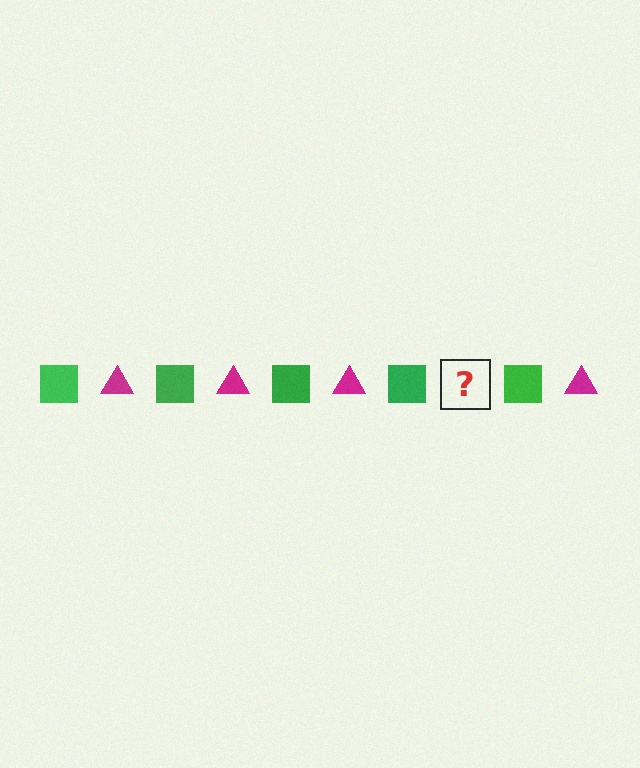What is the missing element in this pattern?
The missing element is a magenta triangle.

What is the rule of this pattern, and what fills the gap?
The rule is that the pattern alternates between green square and magenta triangle. The gap should be filled with a magenta triangle.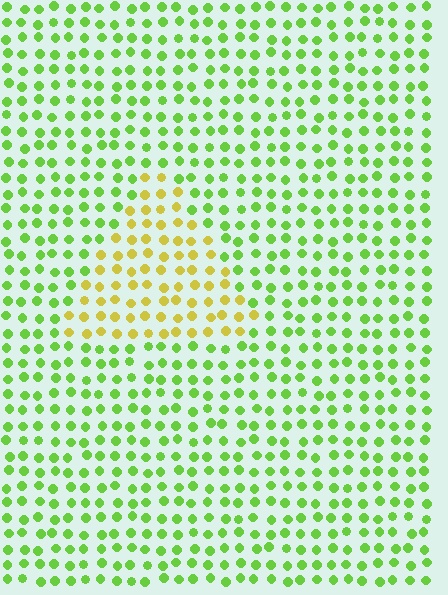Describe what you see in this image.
The image is filled with small lime elements in a uniform arrangement. A triangle-shaped region is visible where the elements are tinted to a slightly different hue, forming a subtle color boundary.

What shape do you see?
I see a triangle.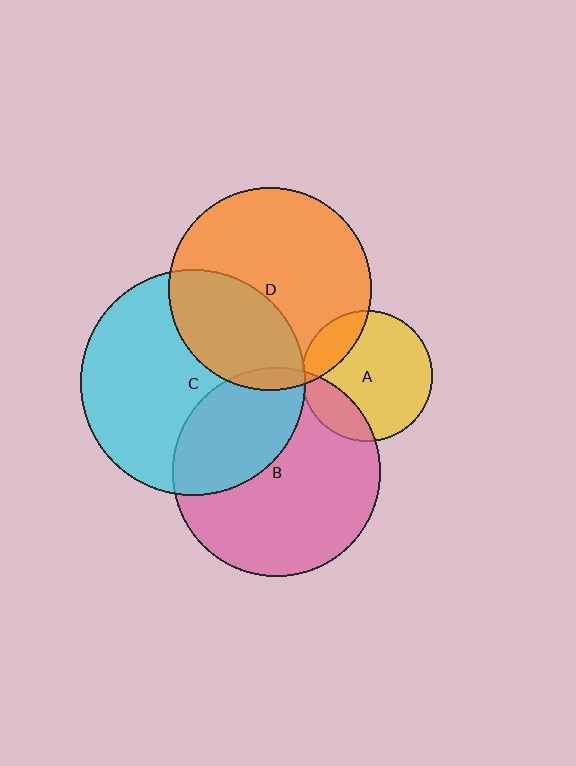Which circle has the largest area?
Circle C (cyan).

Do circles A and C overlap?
Yes.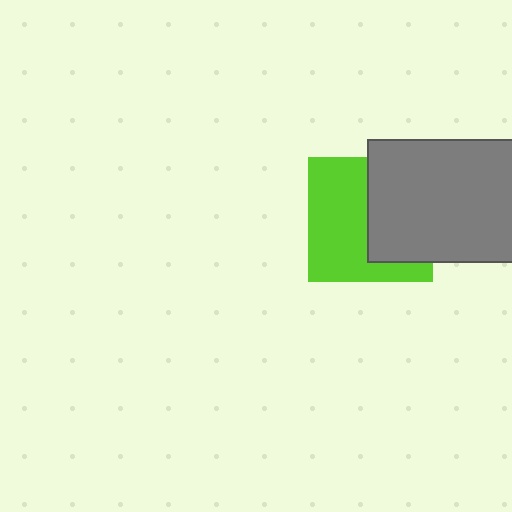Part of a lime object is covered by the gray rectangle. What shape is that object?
It is a square.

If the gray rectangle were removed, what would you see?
You would see the complete lime square.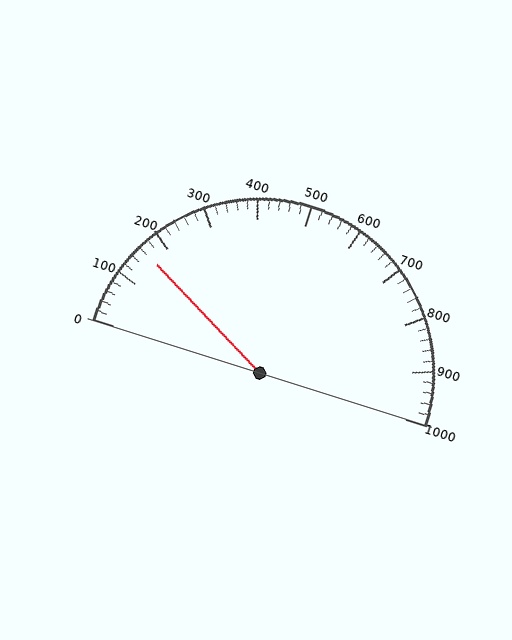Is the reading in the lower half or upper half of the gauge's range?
The reading is in the lower half of the range (0 to 1000).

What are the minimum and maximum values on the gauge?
The gauge ranges from 0 to 1000.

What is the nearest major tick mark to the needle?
The nearest major tick mark is 200.